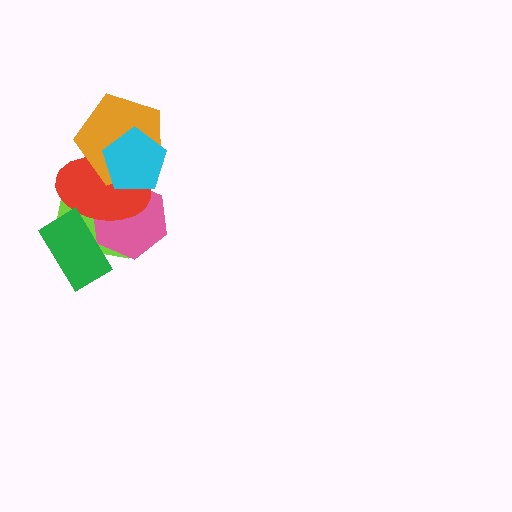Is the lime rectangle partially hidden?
Yes, it is partially covered by another shape.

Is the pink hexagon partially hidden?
Yes, it is partially covered by another shape.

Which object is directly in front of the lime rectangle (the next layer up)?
The pink hexagon is directly in front of the lime rectangle.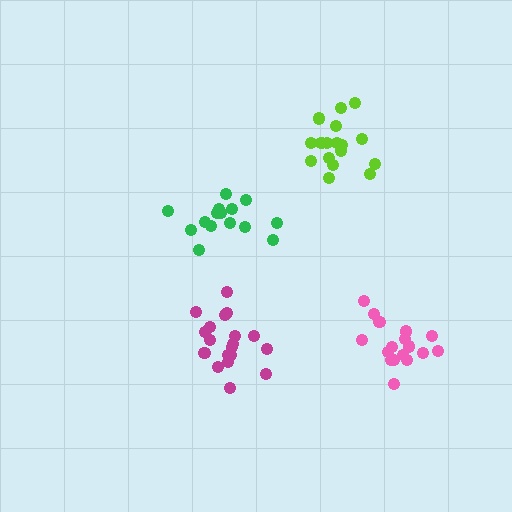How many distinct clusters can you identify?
There are 4 distinct clusters.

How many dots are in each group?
Group 1: 17 dots, Group 2: 15 dots, Group 3: 19 dots, Group 4: 18 dots (69 total).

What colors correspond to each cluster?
The clusters are colored: lime, green, magenta, pink.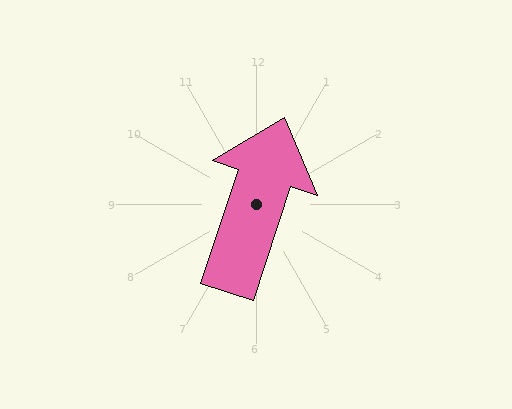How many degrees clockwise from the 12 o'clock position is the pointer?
Approximately 18 degrees.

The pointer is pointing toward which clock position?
Roughly 1 o'clock.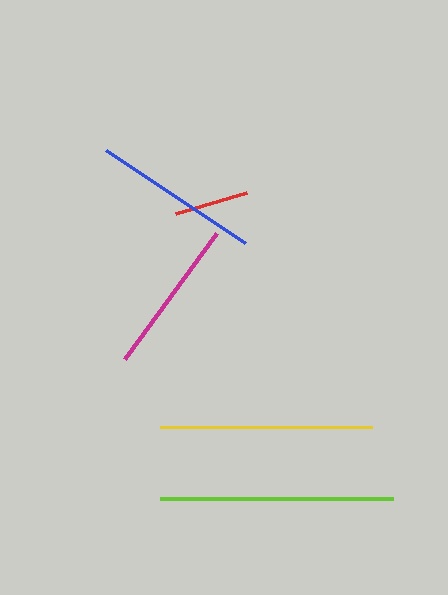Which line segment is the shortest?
The red line is the shortest at approximately 74 pixels.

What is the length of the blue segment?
The blue segment is approximately 167 pixels long.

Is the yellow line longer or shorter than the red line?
The yellow line is longer than the red line.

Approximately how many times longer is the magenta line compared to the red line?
The magenta line is approximately 2.1 times the length of the red line.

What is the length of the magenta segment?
The magenta segment is approximately 155 pixels long.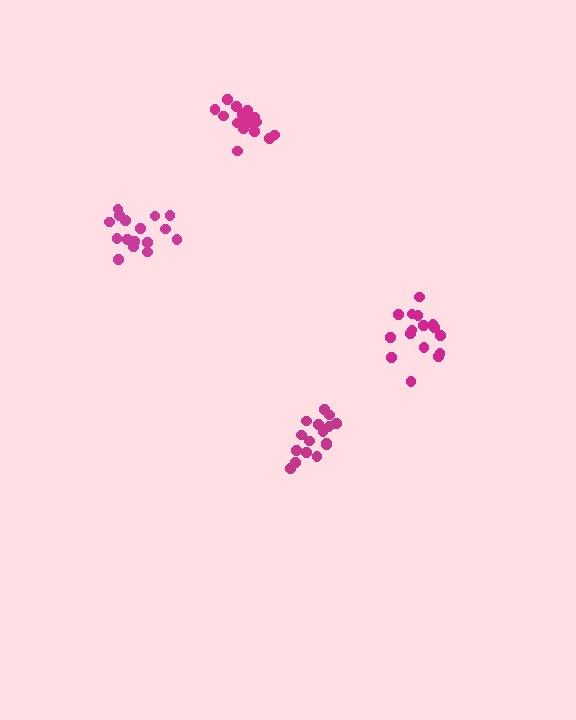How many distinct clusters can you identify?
There are 4 distinct clusters.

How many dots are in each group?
Group 1: 16 dots, Group 2: 16 dots, Group 3: 17 dots, Group 4: 16 dots (65 total).